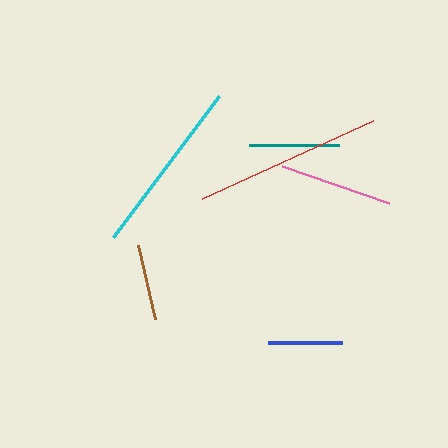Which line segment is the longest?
The red line is the longest at approximately 188 pixels.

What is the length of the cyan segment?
The cyan segment is approximately 177 pixels long.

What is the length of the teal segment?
The teal segment is approximately 90 pixels long.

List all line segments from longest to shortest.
From longest to shortest: red, cyan, pink, teal, brown, blue.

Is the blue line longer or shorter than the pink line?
The pink line is longer than the blue line.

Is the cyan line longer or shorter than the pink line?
The cyan line is longer than the pink line.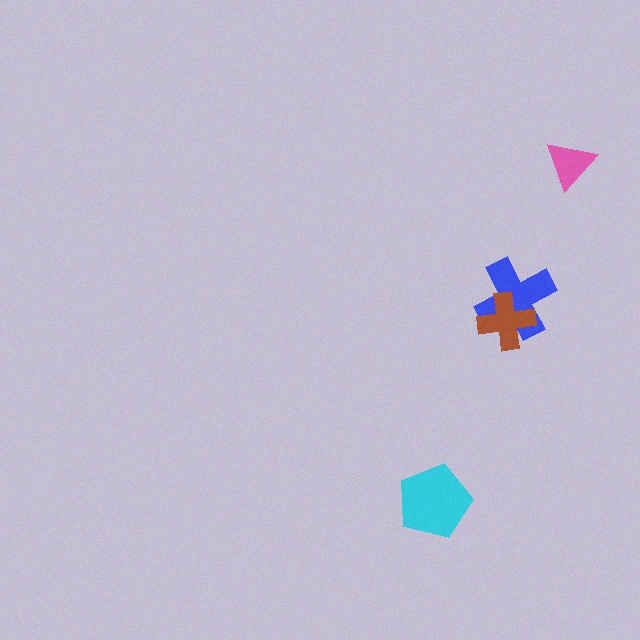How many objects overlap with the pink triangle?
0 objects overlap with the pink triangle.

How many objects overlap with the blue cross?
1 object overlaps with the blue cross.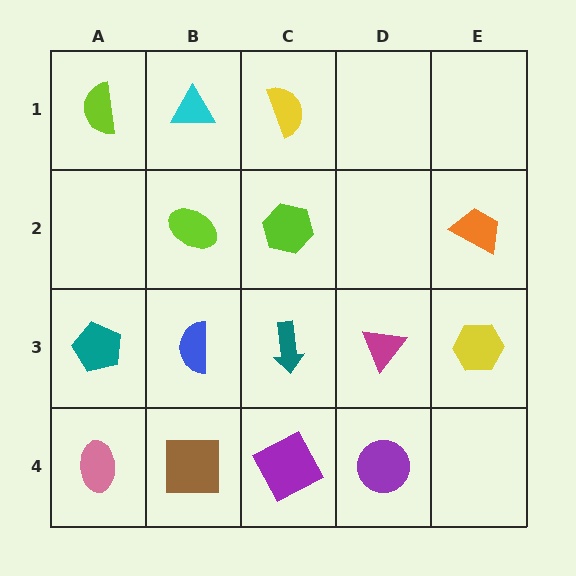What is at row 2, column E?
An orange trapezoid.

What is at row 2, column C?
A lime hexagon.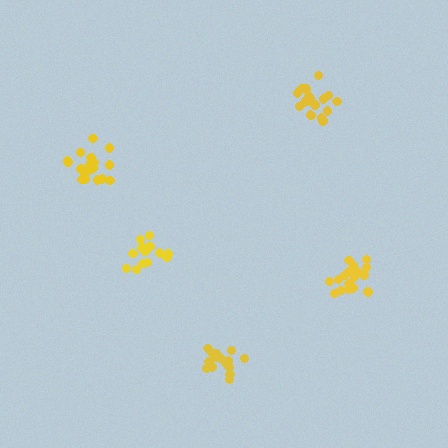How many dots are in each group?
Group 1: 17 dots, Group 2: 20 dots, Group 3: 14 dots, Group 4: 18 dots, Group 5: 20 dots (89 total).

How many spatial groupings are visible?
There are 5 spatial groupings.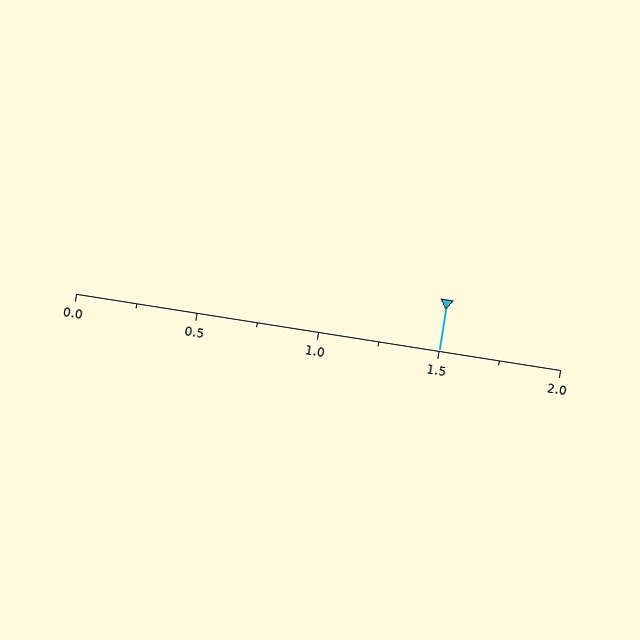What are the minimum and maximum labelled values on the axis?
The axis runs from 0.0 to 2.0.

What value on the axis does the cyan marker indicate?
The marker indicates approximately 1.5.